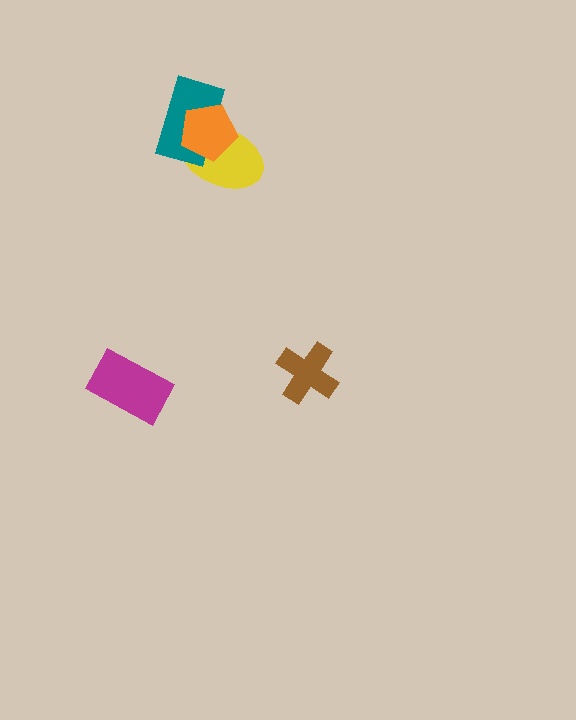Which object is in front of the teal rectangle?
The orange pentagon is in front of the teal rectangle.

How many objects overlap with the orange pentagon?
2 objects overlap with the orange pentagon.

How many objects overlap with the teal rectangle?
2 objects overlap with the teal rectangle.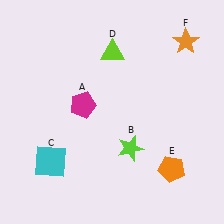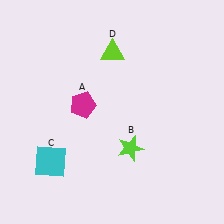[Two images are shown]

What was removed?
The orange star (F), the orange pentagon (E) were removed in Image 2.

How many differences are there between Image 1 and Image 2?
There are 2 differences between the two images.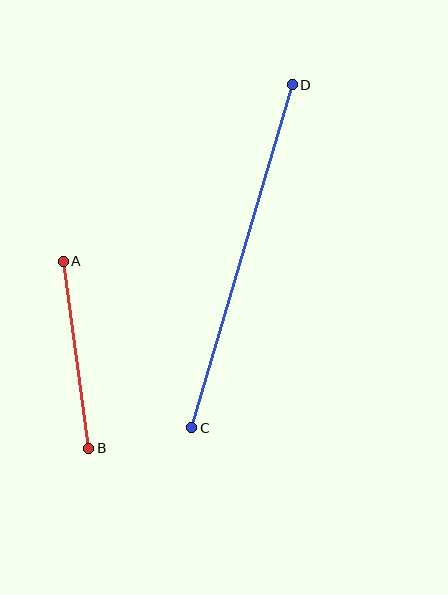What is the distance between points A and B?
The distance is approximately 189 pixels.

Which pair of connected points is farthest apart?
Points C and D are farthest apart.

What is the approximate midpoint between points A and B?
The midpoint is at approximately (76, 355) pixels.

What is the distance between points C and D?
The distance is approximately 357 pixels.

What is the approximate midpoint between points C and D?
The midpoint is at approximately (242, 256) pixels.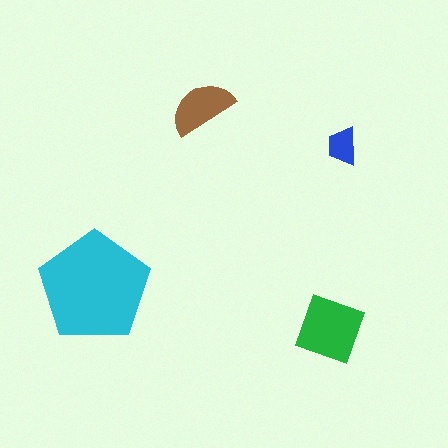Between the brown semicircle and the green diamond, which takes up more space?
The green diamond.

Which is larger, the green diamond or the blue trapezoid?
The green diamond.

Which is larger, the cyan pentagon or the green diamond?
The cyan pentagon.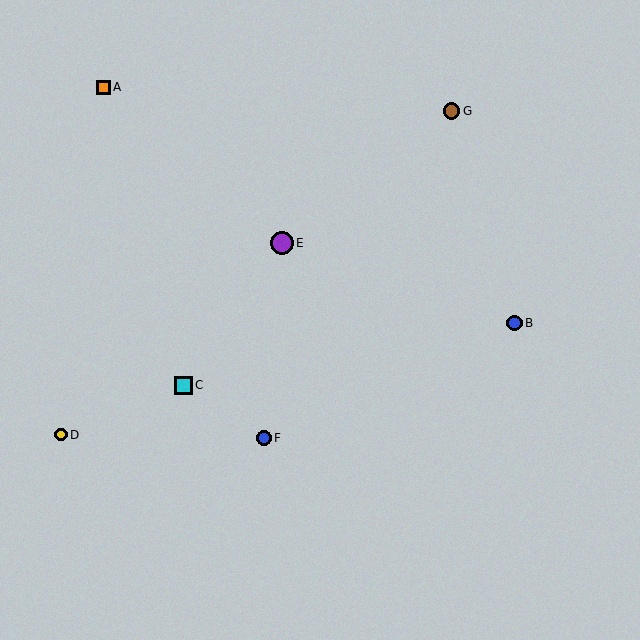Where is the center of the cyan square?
The center of the cyan square is at (183, 385).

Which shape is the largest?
The purple circle (labeled E) is the largest.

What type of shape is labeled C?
Shape C is a cyan square.